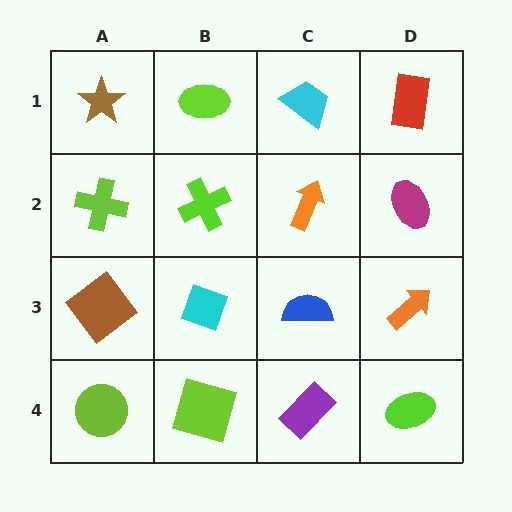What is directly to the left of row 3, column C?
A cyan diamond.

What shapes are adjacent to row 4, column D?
An orange arrow (row 3, column D), a purple rectangle (row 4, column C).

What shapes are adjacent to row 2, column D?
A red rectangle (row 1, column D), an orange arrow (row 3, column D), an orange arrow (row 2, column C).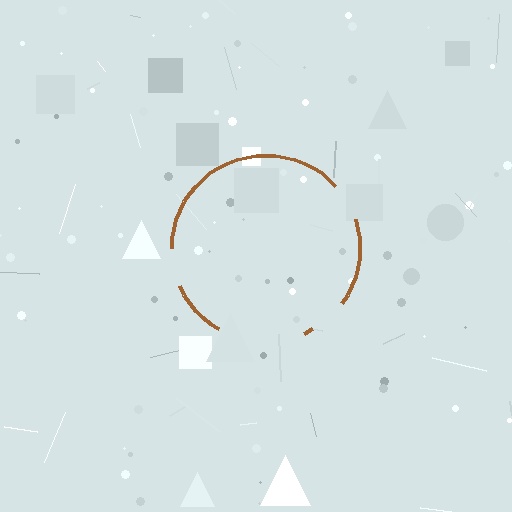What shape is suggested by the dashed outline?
The dashed outline suggests a circle.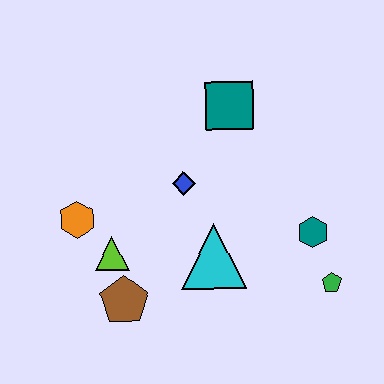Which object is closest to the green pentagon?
The teal hexagon is closest to the green pentagon.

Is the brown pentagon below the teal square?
Yes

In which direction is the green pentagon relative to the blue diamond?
The green pentagon is to the right of the blue diamond.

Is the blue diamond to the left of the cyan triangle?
Yes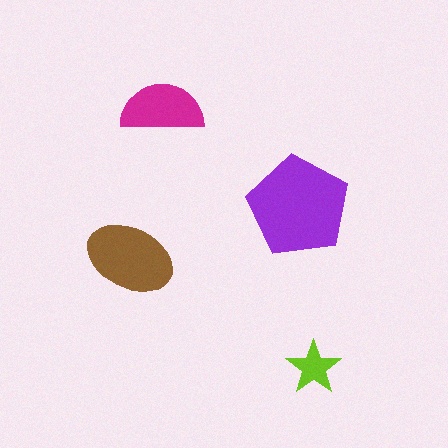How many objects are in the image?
There are 4 objects in the image.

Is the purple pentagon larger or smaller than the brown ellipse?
Larger.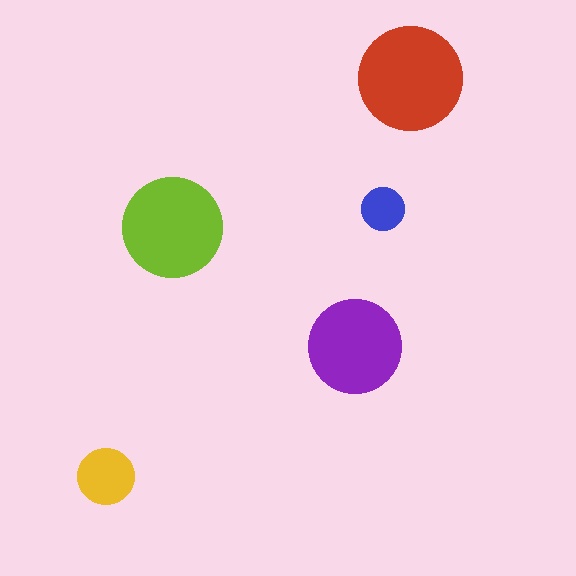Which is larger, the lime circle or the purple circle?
The lime one.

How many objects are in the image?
There are 5 objects in the image.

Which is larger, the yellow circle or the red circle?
The red one.